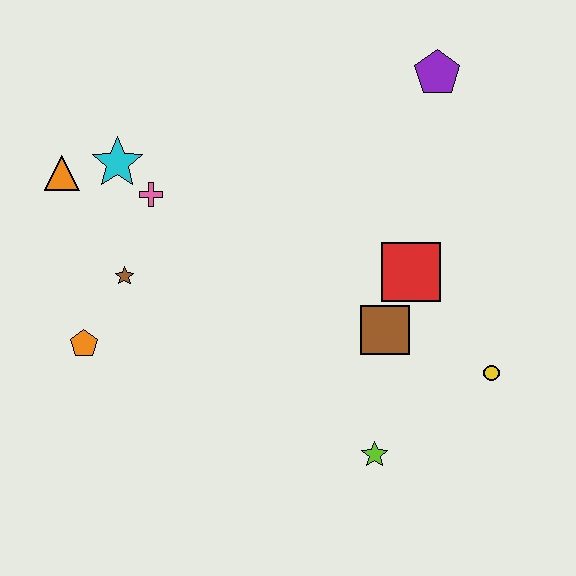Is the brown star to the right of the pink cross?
No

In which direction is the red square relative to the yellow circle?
The red square is above the yellow circle.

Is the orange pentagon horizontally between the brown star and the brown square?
No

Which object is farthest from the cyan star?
The yellow circle is farthest from the cyan star.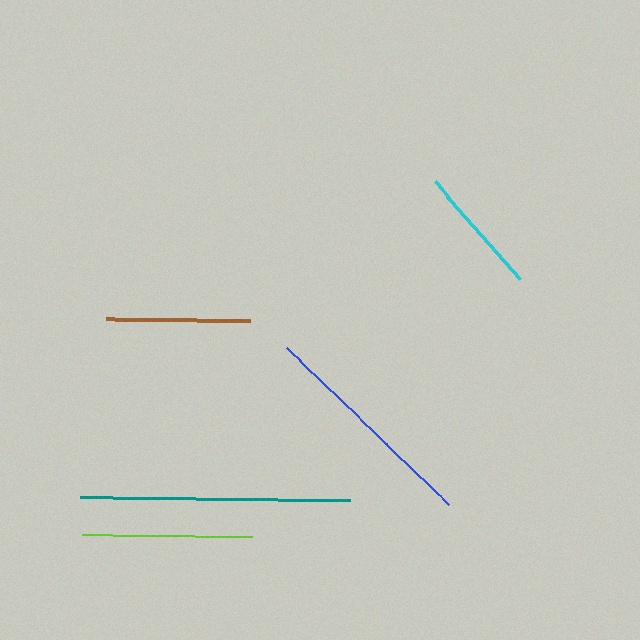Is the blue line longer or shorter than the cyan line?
The blue line is longer than the cyan line.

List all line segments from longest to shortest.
From longest to shortest: teal, blue, lime, brown, cyan.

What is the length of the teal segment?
The teal segment is approximately 270 pixels long.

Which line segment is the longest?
The teal line is the longest at approximately 270 pixels.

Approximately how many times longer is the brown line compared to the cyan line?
The brown line is approximately 1.1 times the length of the cyan line.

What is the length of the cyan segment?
The cyan segment is approximately 130 pixels long.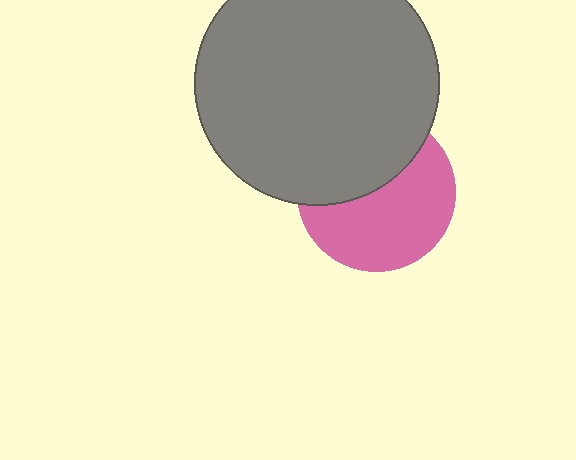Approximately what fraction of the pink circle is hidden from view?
Roughly 42% of the pink circle is hidden behind the gray circle.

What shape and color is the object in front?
The object in front is a gray circle.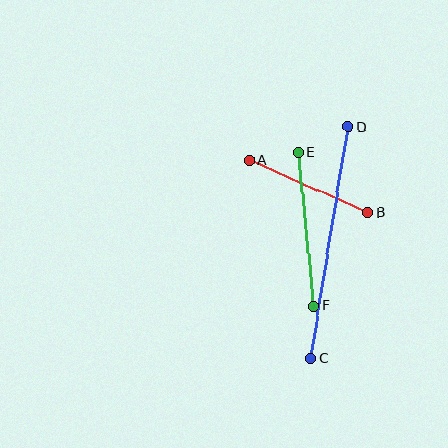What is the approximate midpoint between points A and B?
The midpoint is at approximately (308, 186) pixels.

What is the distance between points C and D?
The distance is approximately 234 pixels.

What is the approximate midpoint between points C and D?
The midpoint is at approximately (330, 242) pixels.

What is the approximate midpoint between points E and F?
The midpoint is at approximately (306, 229) pixels.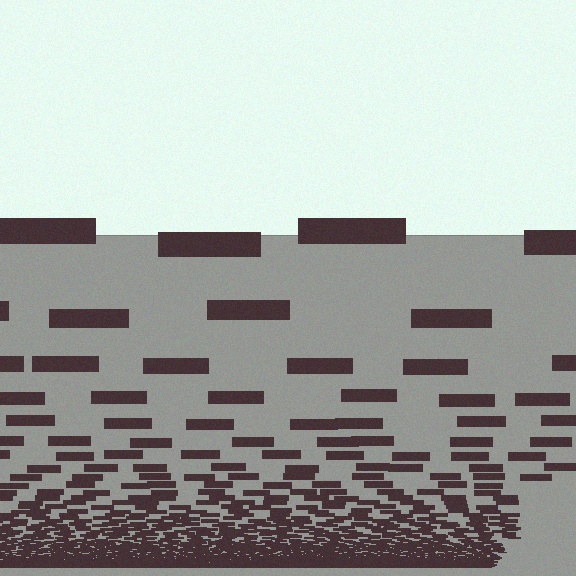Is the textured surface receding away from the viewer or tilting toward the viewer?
The surface appears to tilt toward the viewer. Texture elements get larger and sparser toward the top.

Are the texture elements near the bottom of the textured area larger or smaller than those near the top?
Smaller. The gradient is inverted — elements near the bottom are smaller and denser.